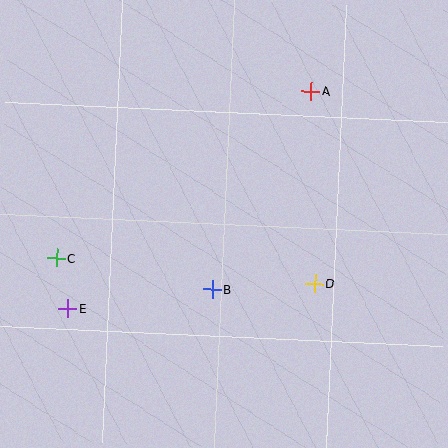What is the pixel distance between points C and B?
The distance between C and B is 159 pixels.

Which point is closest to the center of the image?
Point B at (212, 289) is closest to the center.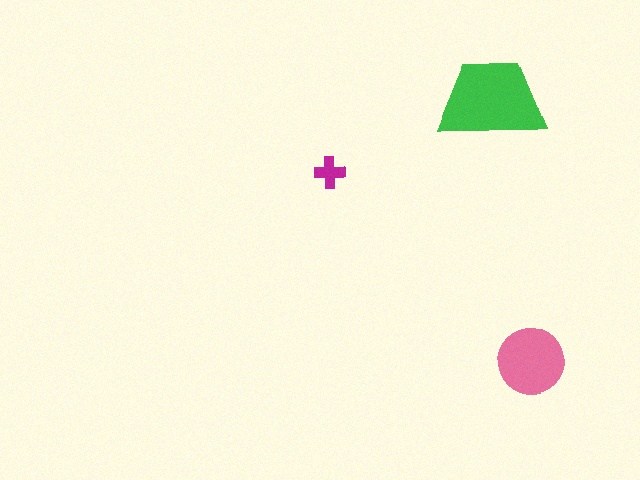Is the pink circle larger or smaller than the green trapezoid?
Smaller.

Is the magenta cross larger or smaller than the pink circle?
Smaller.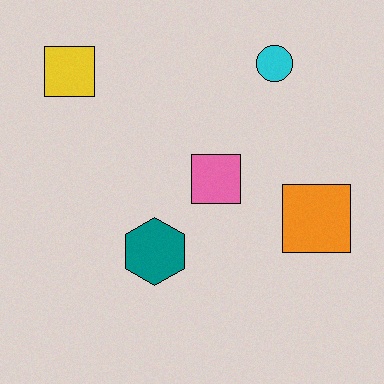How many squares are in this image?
There are 3 squares.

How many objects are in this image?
There are 5 objects.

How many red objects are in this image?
There are no red objects.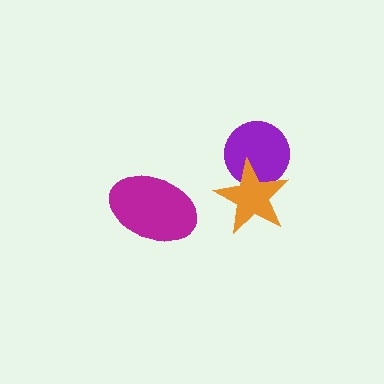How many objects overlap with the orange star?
1 object overlaps with the orange star.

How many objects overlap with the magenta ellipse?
0 objects overlap with the magenta ellipse.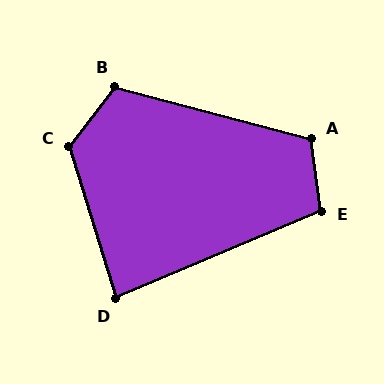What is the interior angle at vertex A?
Approximately 113 degrees (obtuse).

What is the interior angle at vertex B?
Approximately 112 degrees (obtuse).